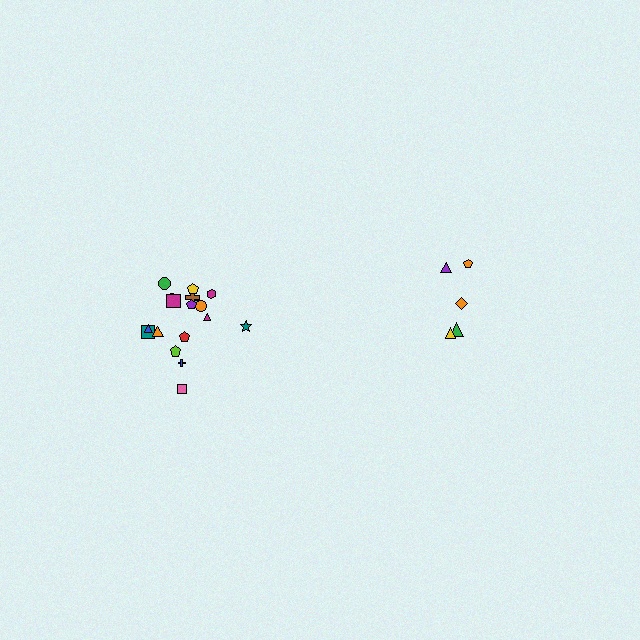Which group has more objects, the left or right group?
The left group.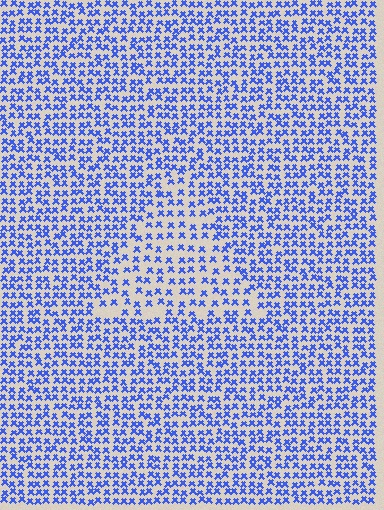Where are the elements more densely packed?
The elements are more densely packed outside the triangle boundary.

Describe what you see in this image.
The image contains small blue elements arranged at two different densities. A triangle-shaped region is visible where the elements are less densely packed than the surrounding area.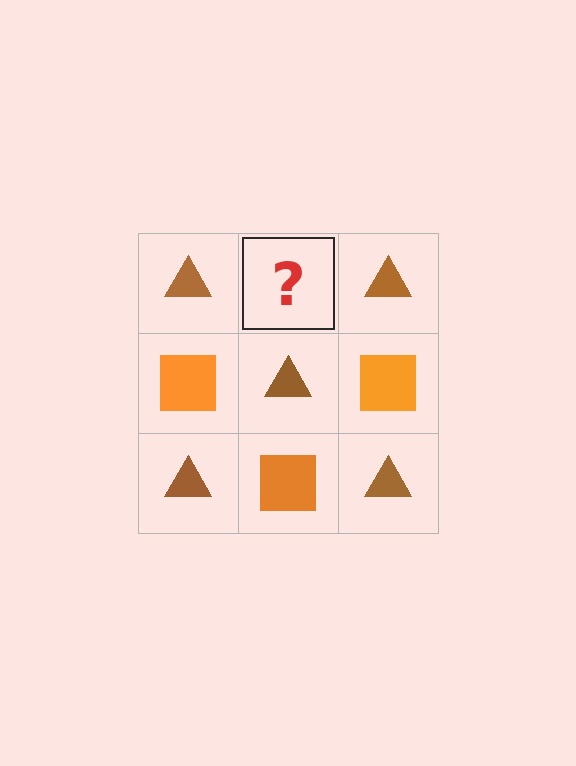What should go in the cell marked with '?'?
The missing cell should contain an orange square.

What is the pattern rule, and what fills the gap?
The rule is that it alternates brown triangle and orange square in a checkerboard pattern. The gap should be filled with an orange square.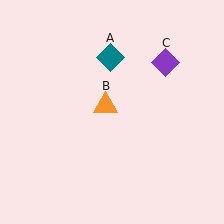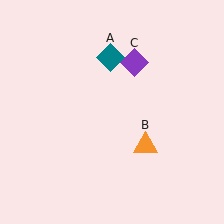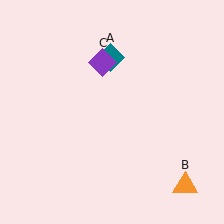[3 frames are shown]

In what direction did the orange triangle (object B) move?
The orange triangle (object B) moved down and to the right.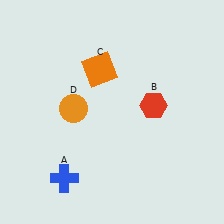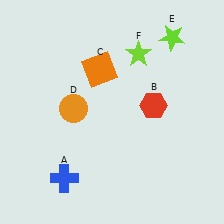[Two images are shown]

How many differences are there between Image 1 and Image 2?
There are 2 differences between the two images.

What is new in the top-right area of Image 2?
A lime star (E) was added in the top-right area of Image 2.